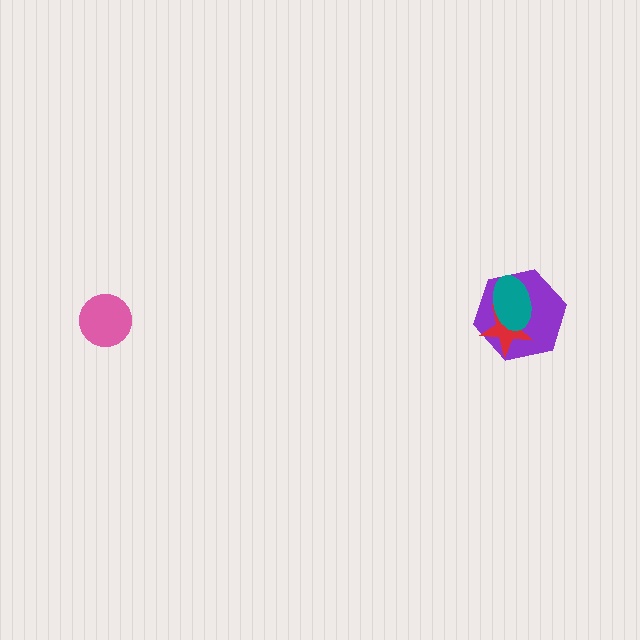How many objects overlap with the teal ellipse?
2 objects overlap with the teal ellipse.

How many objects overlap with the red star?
2 objects overlap with the red star.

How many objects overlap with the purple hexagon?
2 objects overlap with the purple hexagon.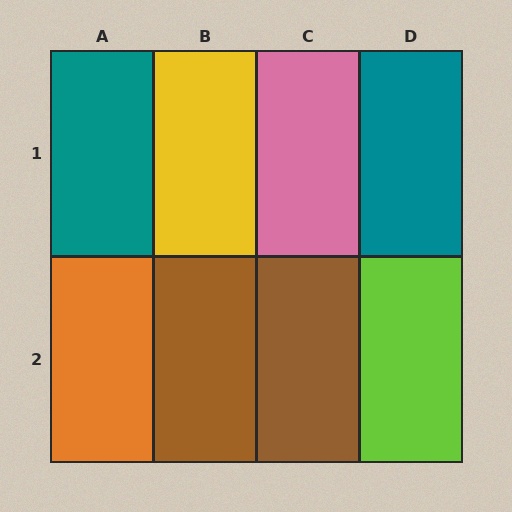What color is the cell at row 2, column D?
Lime.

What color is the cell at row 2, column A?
Orange.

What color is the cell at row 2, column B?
Brown.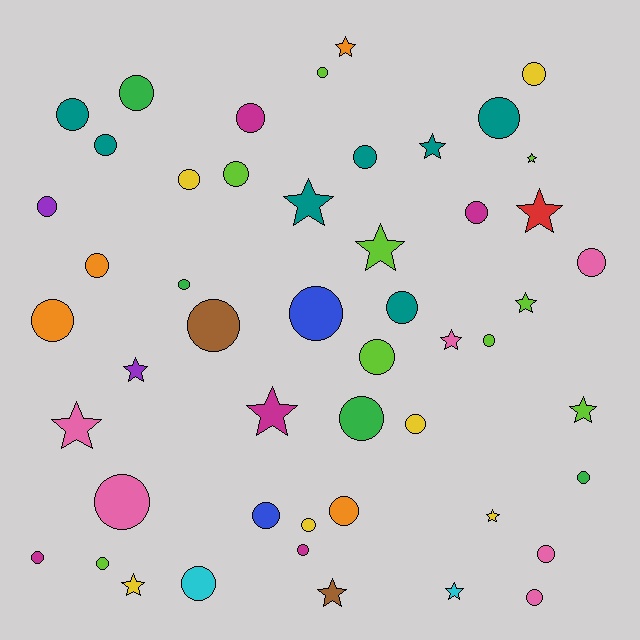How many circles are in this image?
There are 34 circles.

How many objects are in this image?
There are 50 objects.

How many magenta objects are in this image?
There are 5 magenta objects.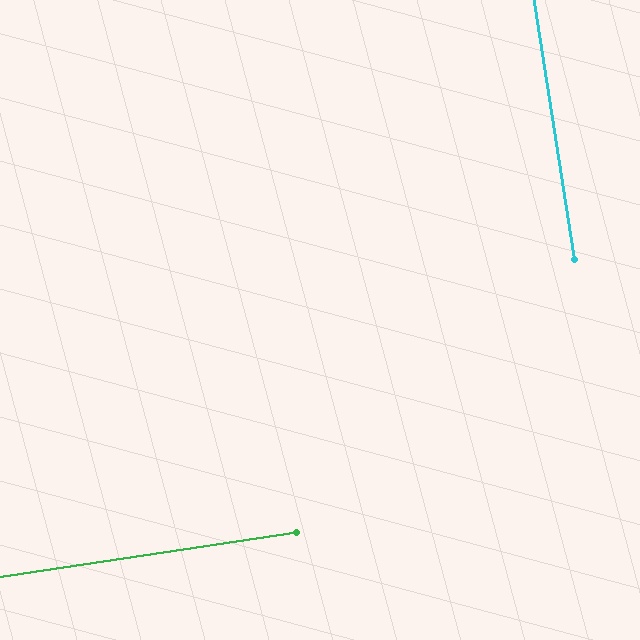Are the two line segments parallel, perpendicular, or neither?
Perpendicular — they meet at approximately 90°.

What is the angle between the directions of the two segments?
Approximately 90 degrees.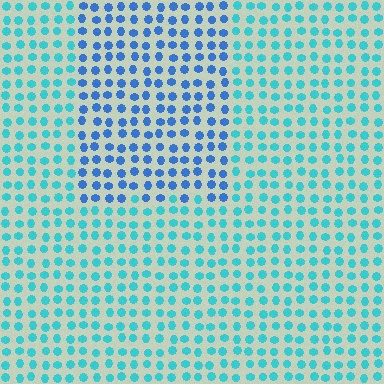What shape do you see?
I see a rectangle.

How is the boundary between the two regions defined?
The boundary is defined purely by a slight shift in hue (about 34 degrees). Spacing, size, and orientation are identical on both sides.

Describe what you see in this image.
The image is filled with small cyan elements in a uniform arrangement. A rectangle-shaped region is visible where the elements are tinted to a slightly different hue, forming a subtle color boundary.